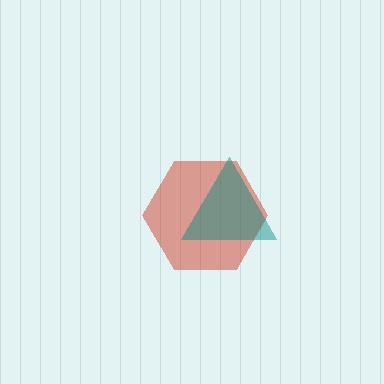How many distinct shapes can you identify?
There are 2 distinct shapes: a red hexagon, a teal triangle.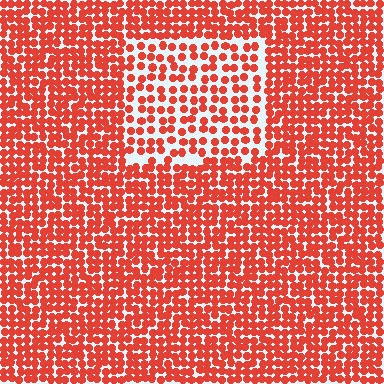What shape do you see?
I see a rectangle.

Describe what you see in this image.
The image contains small red elements arranged at two different densities. A rectangle-shaped region is visible where the elements are less densely packed than the surrounding area.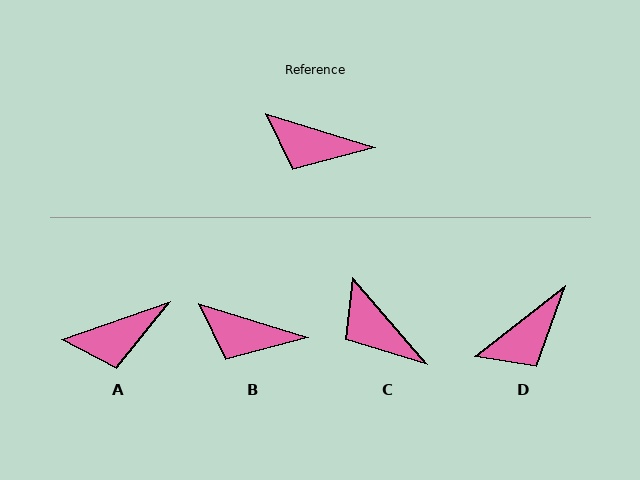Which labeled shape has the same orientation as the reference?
B.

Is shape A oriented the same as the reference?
No, it is off by about 36 degrees.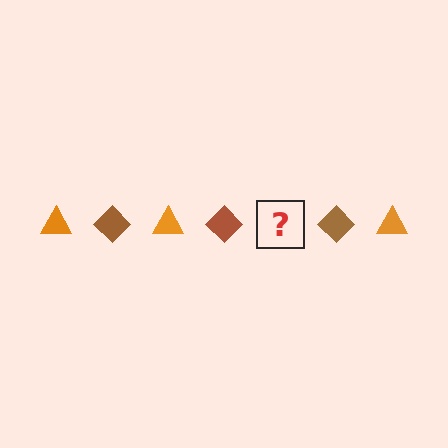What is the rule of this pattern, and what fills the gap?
The rule is that the pattern alternates between orange triangle and brown diamond. The gap should be filled with an orange triangle.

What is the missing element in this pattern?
The missing element is an orange triangle.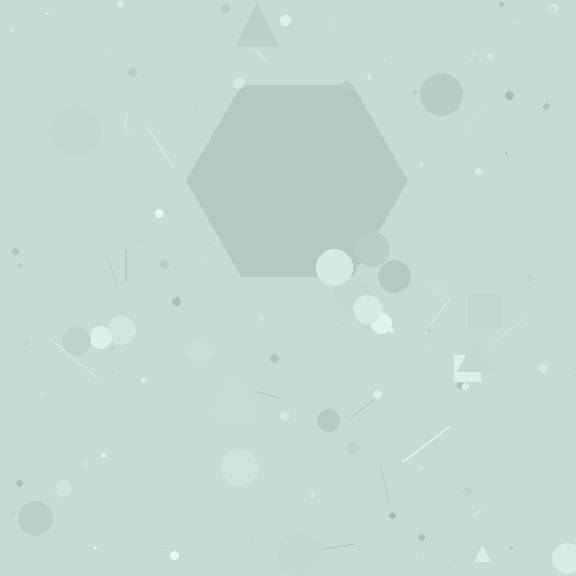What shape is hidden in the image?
A hexagon is hidden in the image.